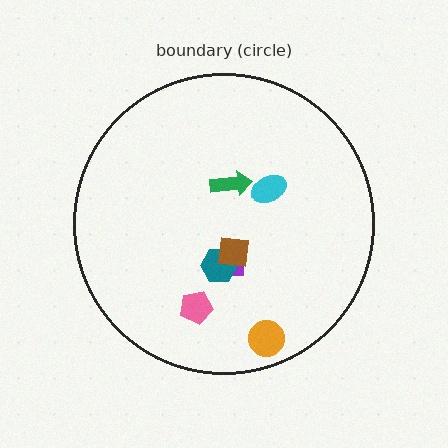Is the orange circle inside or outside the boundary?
Inside.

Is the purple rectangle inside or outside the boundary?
Inside.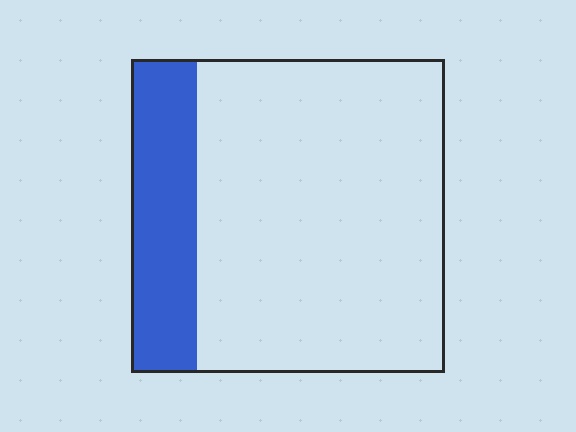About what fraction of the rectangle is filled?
About one fifth (1/5).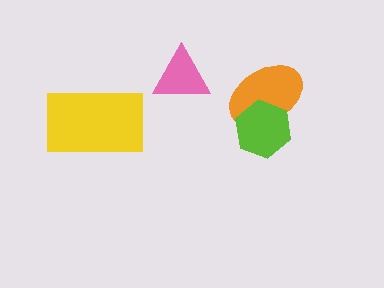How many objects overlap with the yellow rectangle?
0 objects overlap with the yellow rectangle.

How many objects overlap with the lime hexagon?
1 object overlaps with the lime hexagon.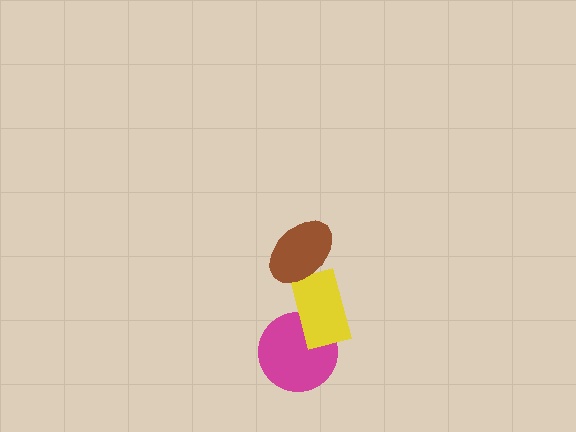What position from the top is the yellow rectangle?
The yellow rectangle is 2nd from the top.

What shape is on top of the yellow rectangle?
The brown ellipse is on top of the yellow rectangle.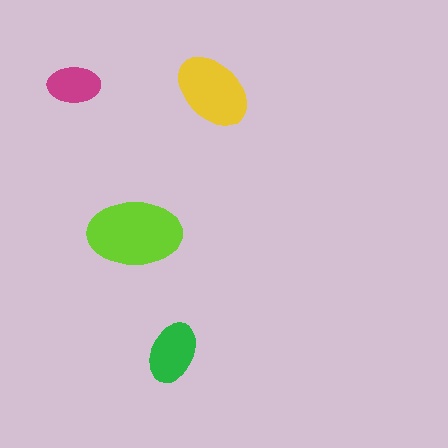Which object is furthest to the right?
The yellow ellipse is rightmost.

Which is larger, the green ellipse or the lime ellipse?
The lime one.